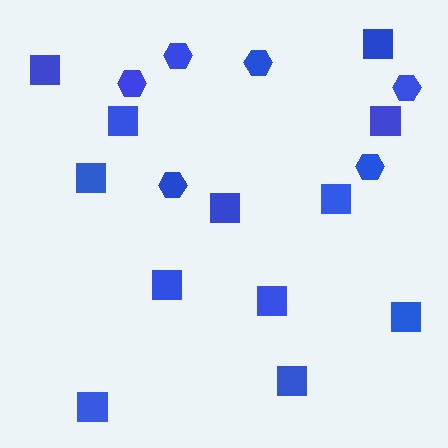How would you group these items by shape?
There are 2 groups: one group of hexagons (6) and one group of squares (12).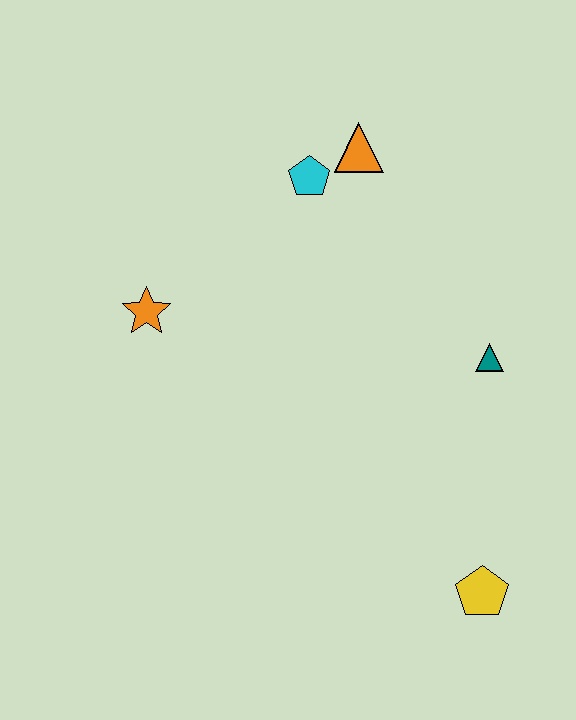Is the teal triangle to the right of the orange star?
Yes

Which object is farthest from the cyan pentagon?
The yellow pentagon is farthest from the cyan pentagon.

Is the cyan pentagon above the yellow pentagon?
Yes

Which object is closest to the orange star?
The cyan pentagon is closest to the orange star.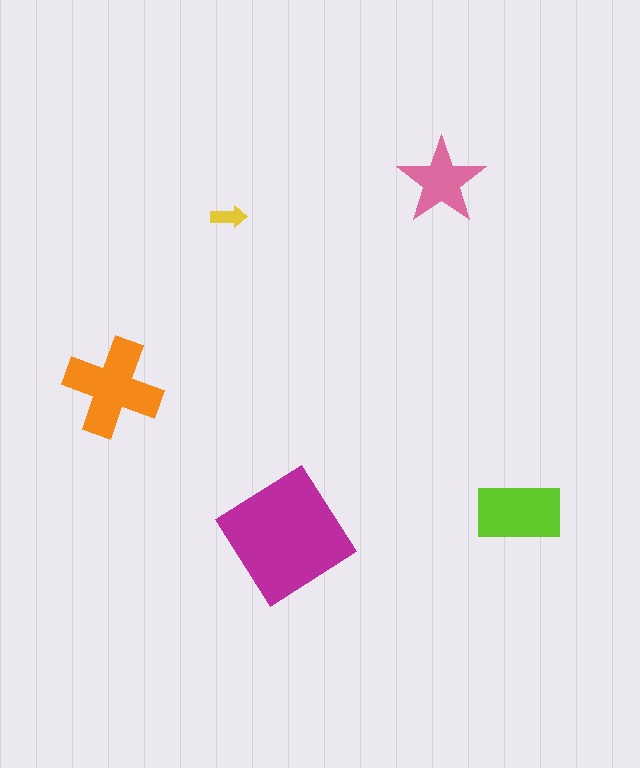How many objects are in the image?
There are 5 objects in the image.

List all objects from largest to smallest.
The magenta diamond, the orange cross, the lime rectangle, the pink star, the yellow arrow.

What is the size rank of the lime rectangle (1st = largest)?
3rd.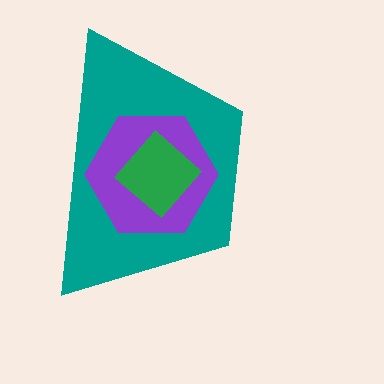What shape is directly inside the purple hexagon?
The green diamond.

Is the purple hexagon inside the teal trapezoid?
Yes.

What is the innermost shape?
The green diamond.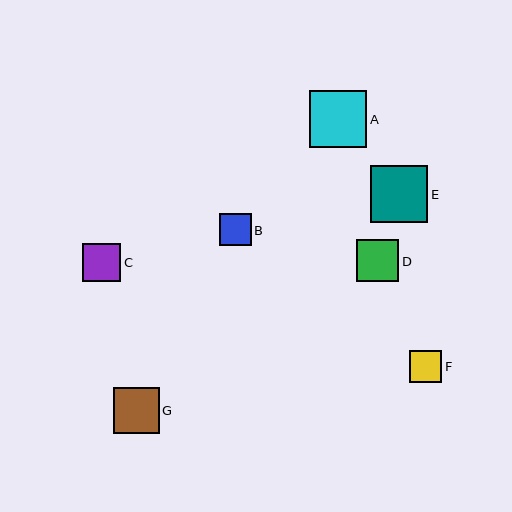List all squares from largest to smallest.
From largest to smallest: A, E, G, D, C, F, B.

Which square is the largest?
Square A is the largest with a size of approximately 57 pixels.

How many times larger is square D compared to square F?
Square D is approximately 1.3 times the size of square F.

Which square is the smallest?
Square B is the smallest with a size of approximately 32 pixels.